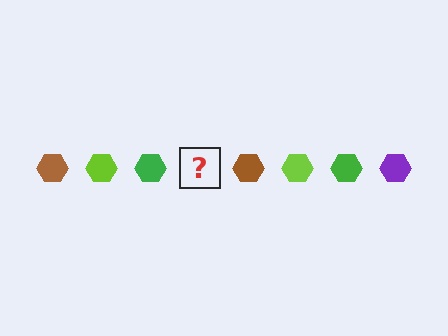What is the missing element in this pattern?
The missing element is a purple hexagon.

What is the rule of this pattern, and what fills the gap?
The rule is that the pattern cycles through brown, lime, green, purple hexagons. The gap should be filled with a purple hexagon.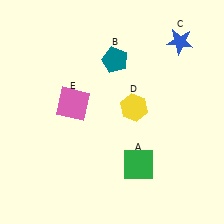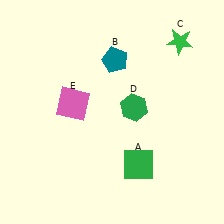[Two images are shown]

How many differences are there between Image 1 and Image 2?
There are 2 differences between the two images.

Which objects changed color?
C changed from blue to green. D changed from yellow to green.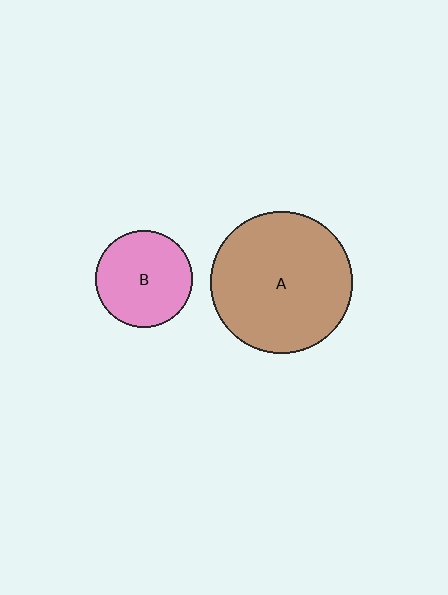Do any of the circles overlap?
No, none of the circles overlap.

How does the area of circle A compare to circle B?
Approximately 2.2 times.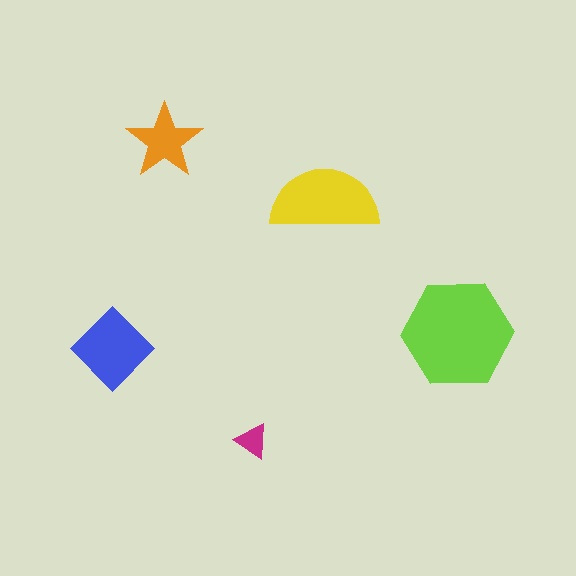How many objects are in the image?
There are 5 objects in the image.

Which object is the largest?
The lime hexagon.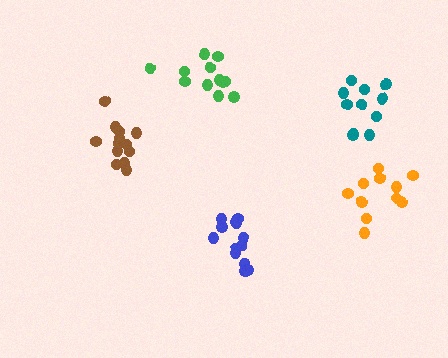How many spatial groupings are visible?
There are 5 spatial groupings.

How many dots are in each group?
Group 1: 13 dots, Group 2: 13 dots, Group 3: 11 dots, Group 4: 12 dots, Group 5: 11 dots (60 total).